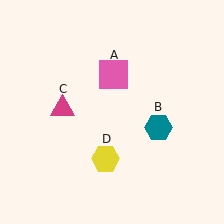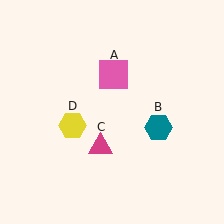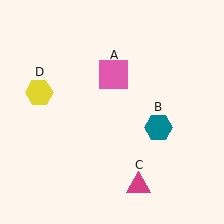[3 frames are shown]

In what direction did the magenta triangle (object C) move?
The magenta triangle (object C) moved down and to the right.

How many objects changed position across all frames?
2 objects changed position: magenta triangle (object C), yellow hexagon (object D).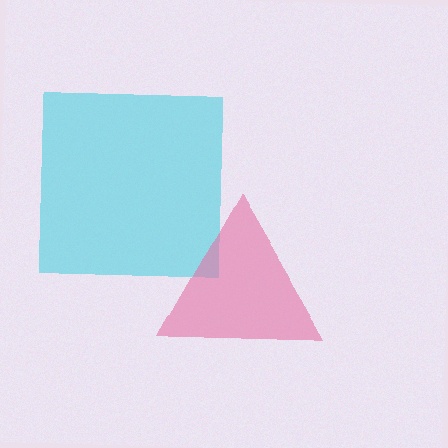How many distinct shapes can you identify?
There are 2 distinct shapes: a cyan square, a pink triangle.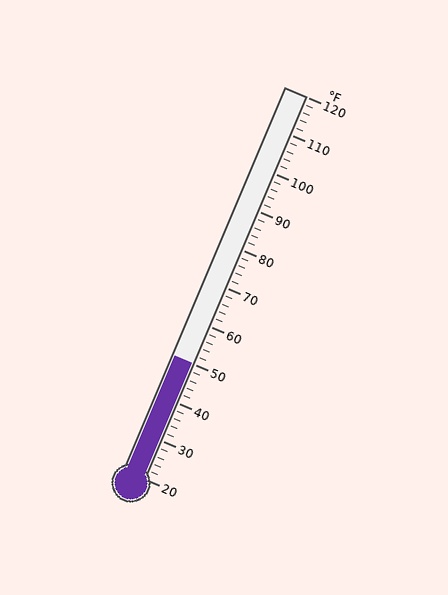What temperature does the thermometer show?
The thermometer shows approximately 50°F.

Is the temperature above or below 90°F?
The temperature is below 90°F.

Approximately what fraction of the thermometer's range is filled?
The thermometer is filled to approximately 30% of its range.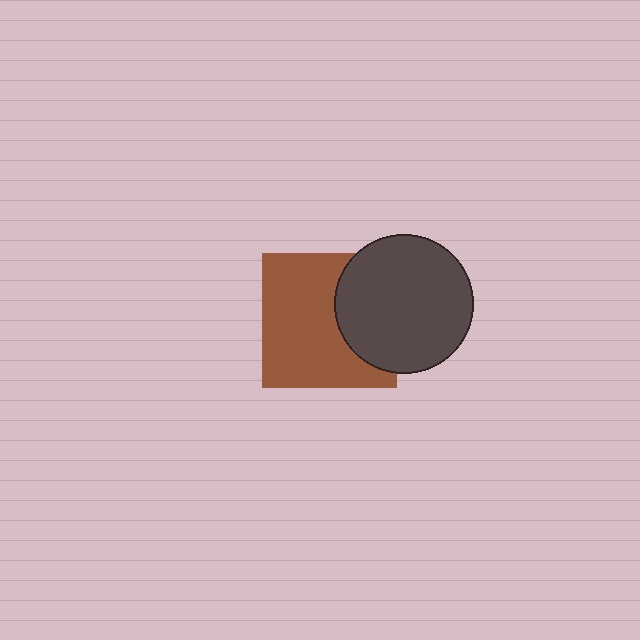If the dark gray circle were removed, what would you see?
You would see the complete brown square.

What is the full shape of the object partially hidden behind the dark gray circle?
The partially hidden object is a brown square.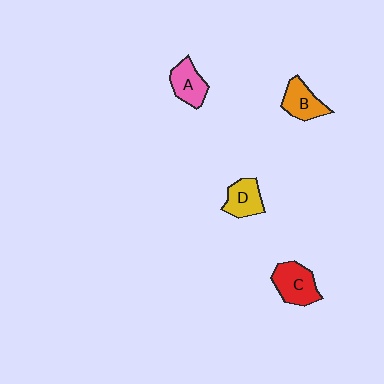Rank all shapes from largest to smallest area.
From largest to smallest: C (red), B (orange), A (pink), D (yellow).